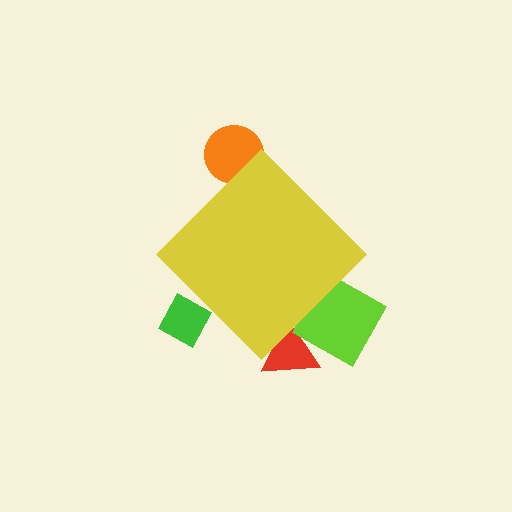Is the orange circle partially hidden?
Yes, the orange circle is partially hidden behind the yellow diamond.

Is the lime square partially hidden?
Yes, the lime square is partially hidden behind the yellow diamond.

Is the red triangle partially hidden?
Yes, the red triangle is partially hidden behind the yellow diamond.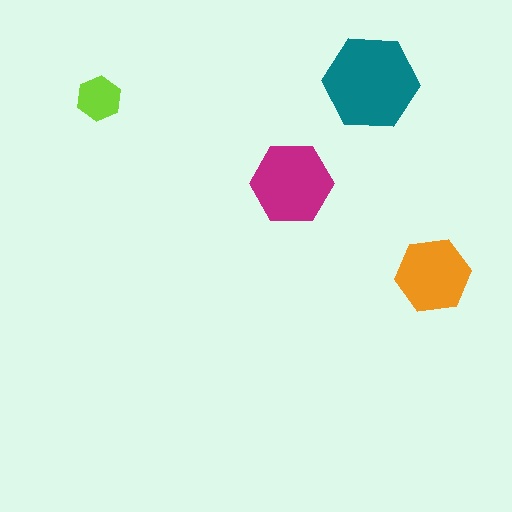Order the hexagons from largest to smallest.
the teal one, the magenta one, the orange one, the lime one.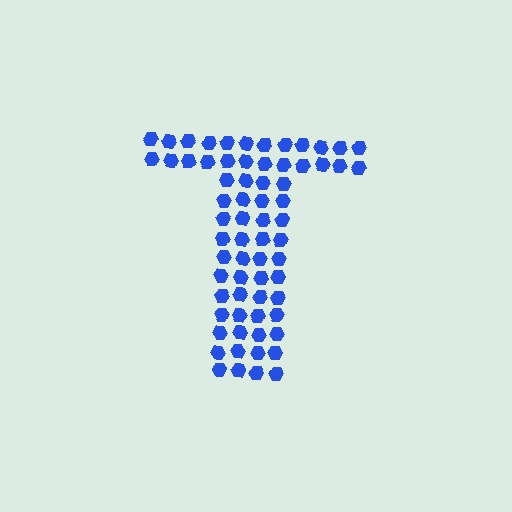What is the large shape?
The large shape is the letter T.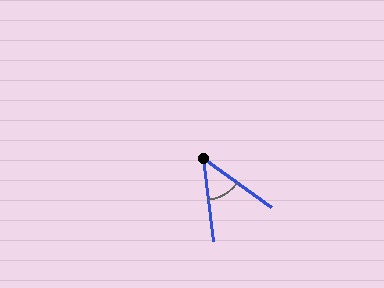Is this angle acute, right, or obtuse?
It is acute.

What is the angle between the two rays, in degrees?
Approximately 47 degrees.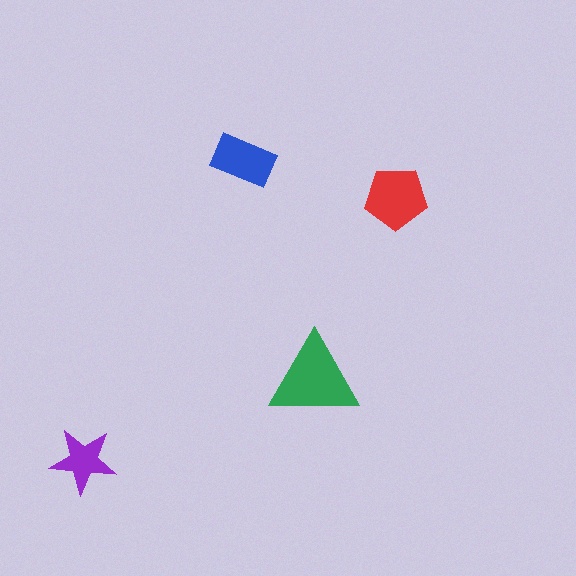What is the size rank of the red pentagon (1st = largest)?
2nd.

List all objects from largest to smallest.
The green triangle, the red pentagon, the blue rectangle, the purple star.